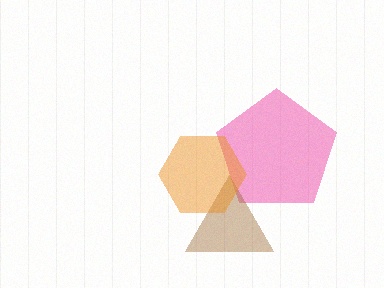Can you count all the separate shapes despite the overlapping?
Yes, there are 3 separate shapes.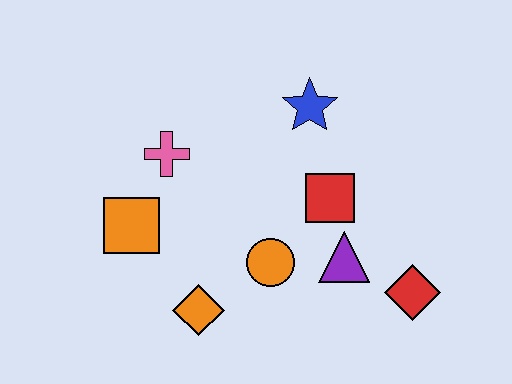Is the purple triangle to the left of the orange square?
No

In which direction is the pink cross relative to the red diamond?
The pink cross is to the left of the red diamond.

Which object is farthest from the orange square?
The red diamond is farthest from the orange square.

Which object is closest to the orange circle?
The purple triangle is closest to the orange circle.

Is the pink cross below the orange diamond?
No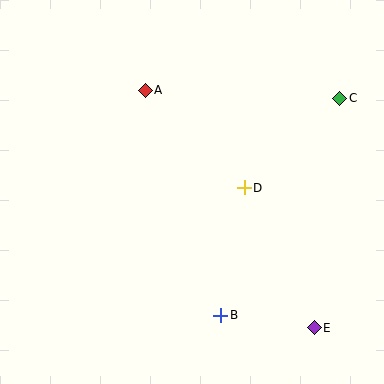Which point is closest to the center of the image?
Point D at (244, 188) is closest to the center.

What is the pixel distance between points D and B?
The distance between D and B is 130 pixels.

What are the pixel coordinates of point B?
Point B is at (221, 315).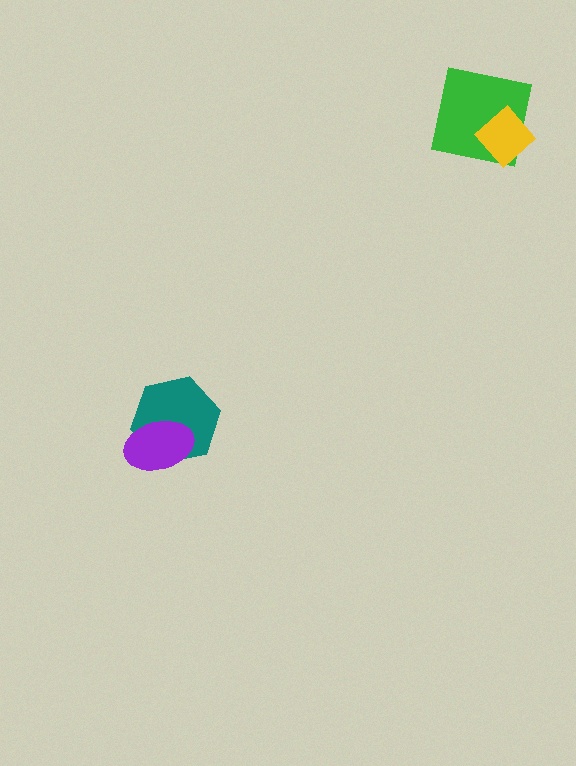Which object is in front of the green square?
The yellow diamond is in front of the green square.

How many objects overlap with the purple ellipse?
1 object overlaps with the purple ellipse.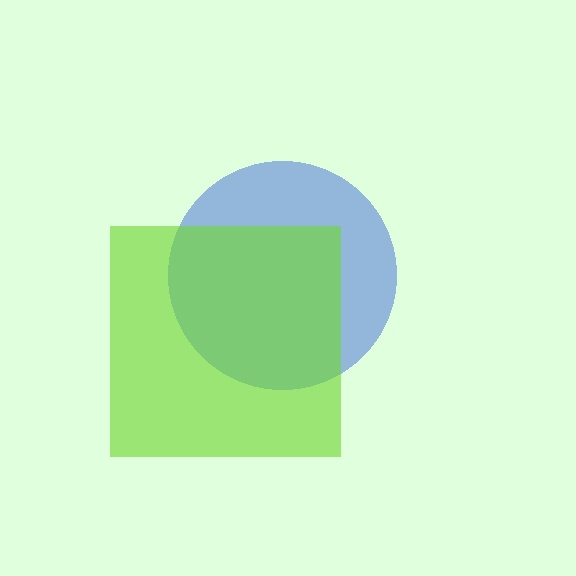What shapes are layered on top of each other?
The layered shapes are: a blue circle, a lime square.